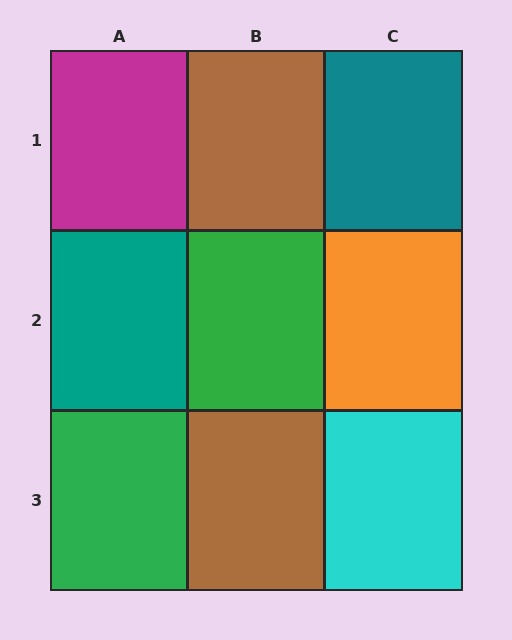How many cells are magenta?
1 cell is magenta.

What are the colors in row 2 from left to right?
Teal, green, orange.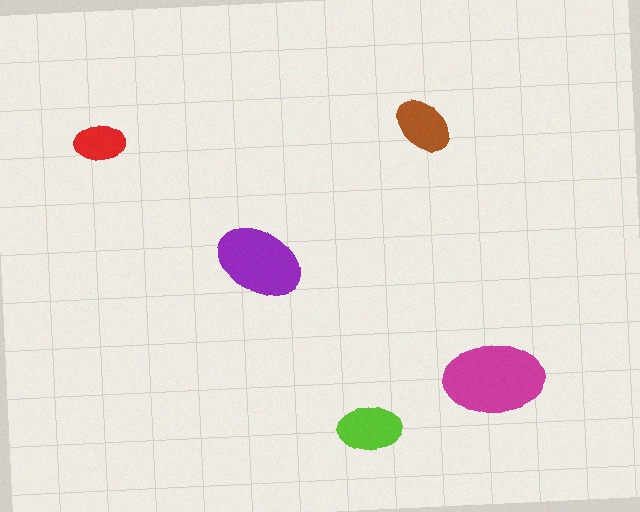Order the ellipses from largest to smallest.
the magenta one, the purple one, the lime one, the brown one, the red one.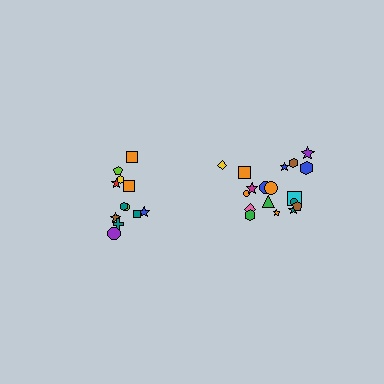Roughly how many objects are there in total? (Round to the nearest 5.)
Roughly 30 objects in total.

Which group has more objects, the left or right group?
The right group.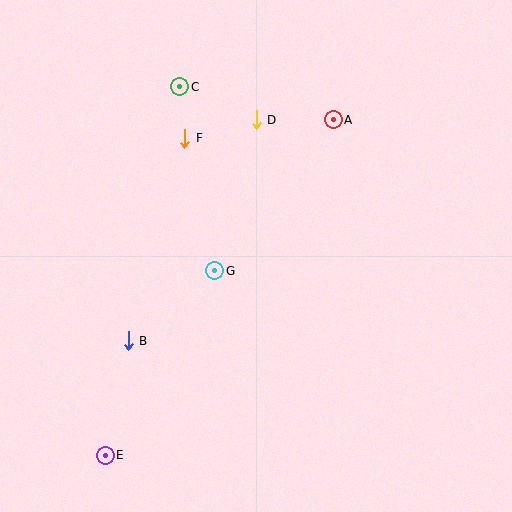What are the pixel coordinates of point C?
Point C is at (180, 87).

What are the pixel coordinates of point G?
Point G is at (215, 271).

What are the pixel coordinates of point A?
Point A is at (333, 120).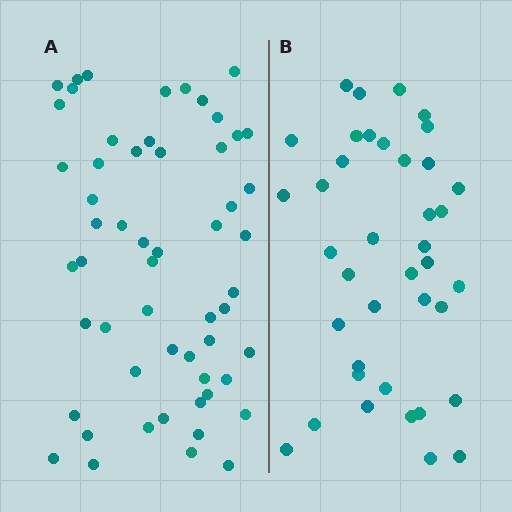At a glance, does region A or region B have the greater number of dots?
Region A (the left region) has more dots.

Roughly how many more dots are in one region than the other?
Region A has approximately 15 more dots than region B.